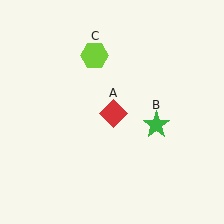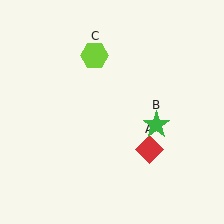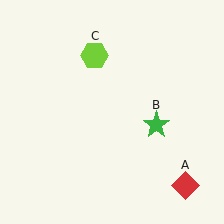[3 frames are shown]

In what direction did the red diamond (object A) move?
The red diamond (object A) moved down and to the right.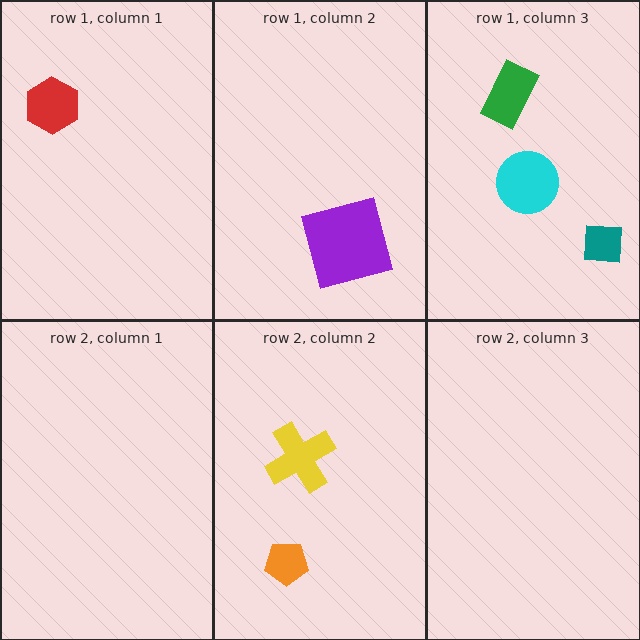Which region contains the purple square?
The row 1, column 2 region.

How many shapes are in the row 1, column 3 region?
3.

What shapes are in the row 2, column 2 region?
The orange pentagon, the yellow cross.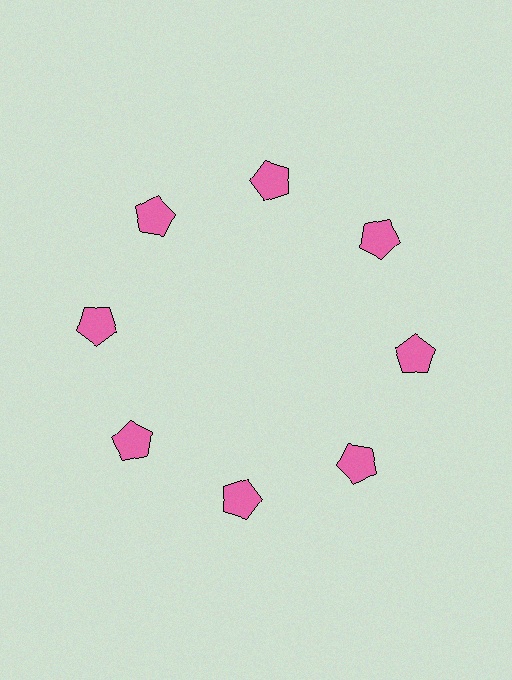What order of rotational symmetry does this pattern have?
This pattern has 8-fold rotational symmetry.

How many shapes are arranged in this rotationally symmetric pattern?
There are 8 shapes, arranged in 8 groups of 1.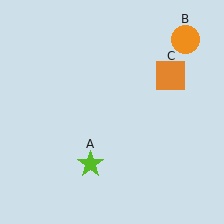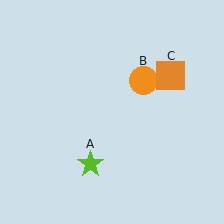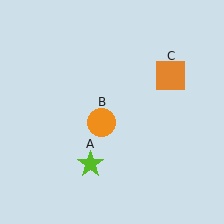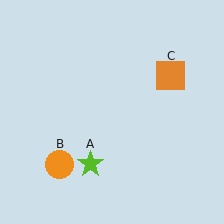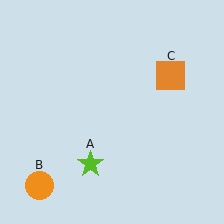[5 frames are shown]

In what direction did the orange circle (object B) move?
The orange circle (object B) moved down and to the left.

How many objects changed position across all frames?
1 object changed position: orange circle (object B).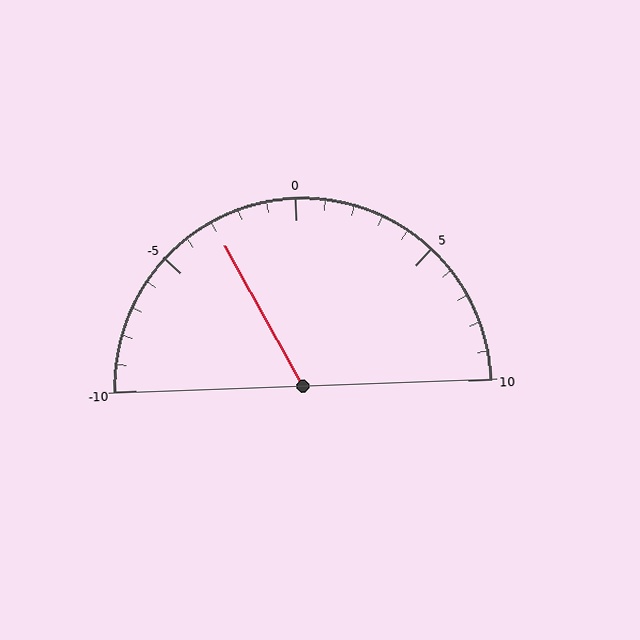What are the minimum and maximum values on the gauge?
The gauge ranges from -10 to 10.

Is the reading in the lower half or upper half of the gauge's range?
The reading is in the lower half of the range (-10 to 10).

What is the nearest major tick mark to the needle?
The nearest major tick mark is -5.